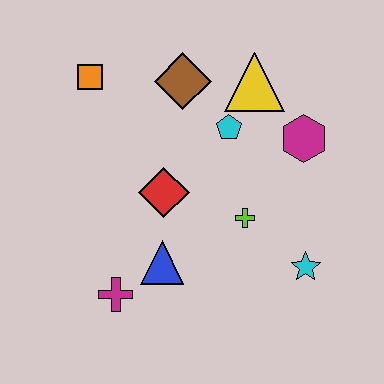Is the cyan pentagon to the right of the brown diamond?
Yes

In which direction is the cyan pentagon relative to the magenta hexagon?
The cyan pentagon is to the left of the magenta hexagon.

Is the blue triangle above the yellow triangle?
No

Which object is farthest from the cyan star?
The orange square is farthest from the cyan star.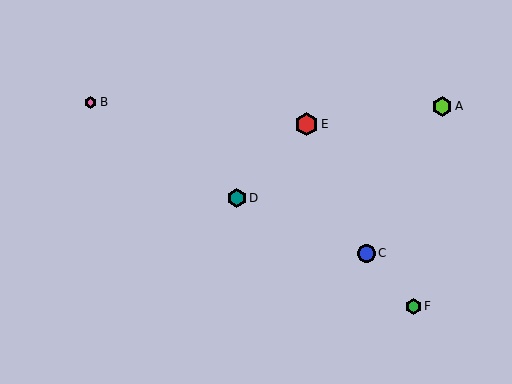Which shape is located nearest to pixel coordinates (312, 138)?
The red hexagon (labeled E) at (306, 124) is nearest to that location.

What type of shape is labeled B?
Shape B is a pink hexagon.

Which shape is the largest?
The red hexagon (labeled E) is the largest.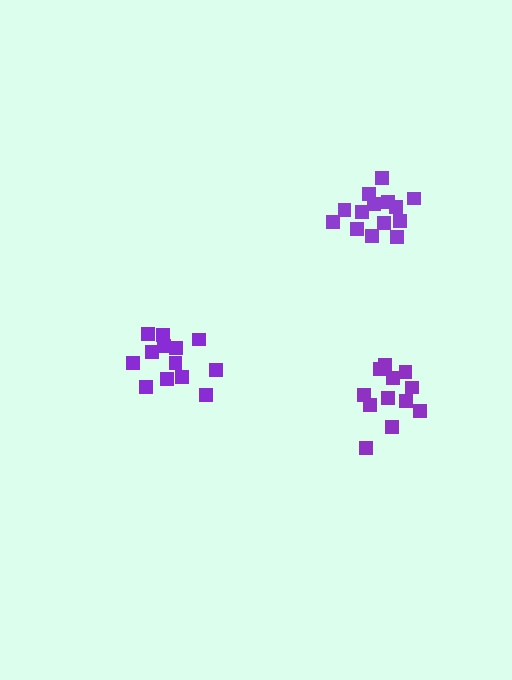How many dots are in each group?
Group 1: 12 dots, Group 2: 14 dots, Group 3: 13 dots (39 total).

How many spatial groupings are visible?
There are 3 spatial groupings.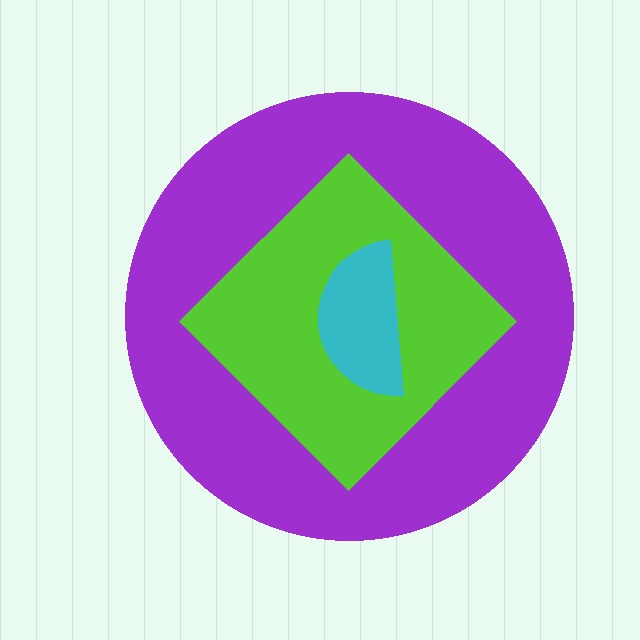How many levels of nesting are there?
3.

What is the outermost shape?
The purple circle.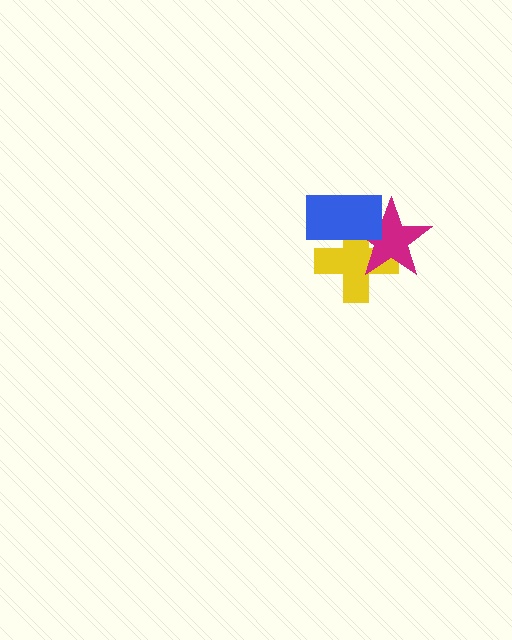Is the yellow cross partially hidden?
Yes, it is partially covered by another shape.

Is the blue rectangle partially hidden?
No, no other shape covers it.